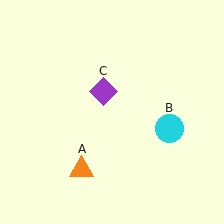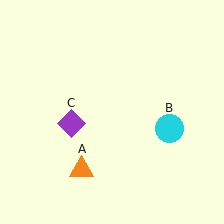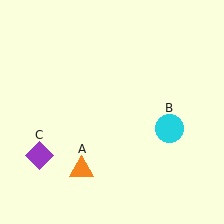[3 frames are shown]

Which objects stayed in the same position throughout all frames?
Orange triangle (object A) and cyan circle (object B) remained stationary.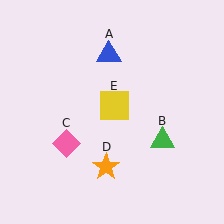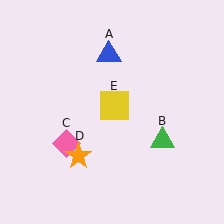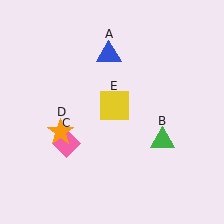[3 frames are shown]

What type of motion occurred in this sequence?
The orange star (object D) rotated clockwise around the center of the scene.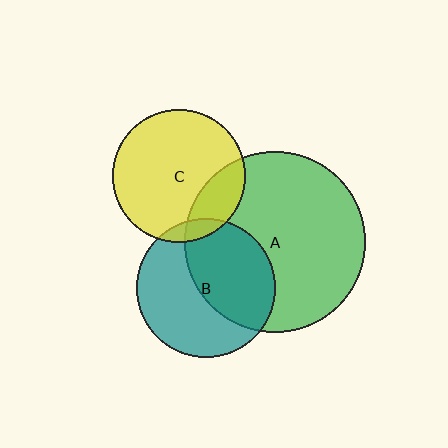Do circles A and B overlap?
Yes.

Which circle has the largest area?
Circle A (green).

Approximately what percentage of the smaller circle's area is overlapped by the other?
Approximately 50%.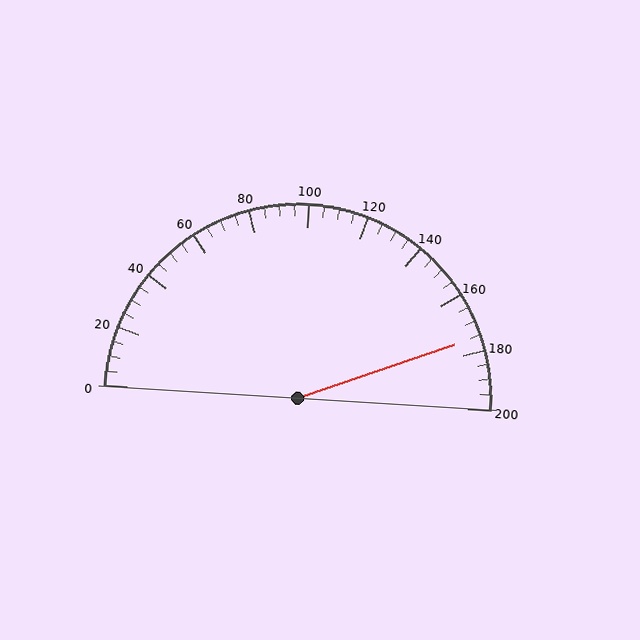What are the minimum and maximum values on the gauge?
The gauge ranges from 0 to 200.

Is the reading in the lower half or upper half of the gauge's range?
The reading is in the upper half of the range (0 to 200).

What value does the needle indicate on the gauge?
The needle indicates approximately 175.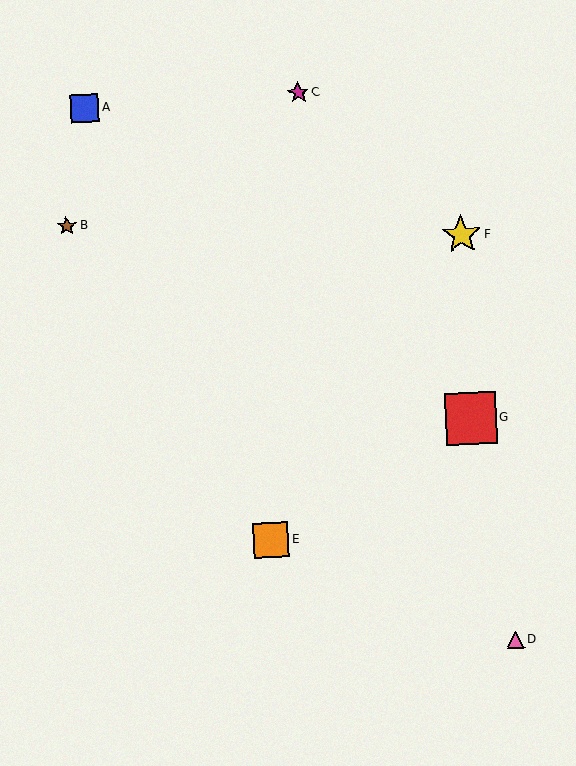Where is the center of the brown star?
The center of the brown star is at (67, 226).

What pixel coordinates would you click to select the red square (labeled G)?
Click at (471, 418) to select the red square G.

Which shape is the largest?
The red square (labeled G) is the largest.